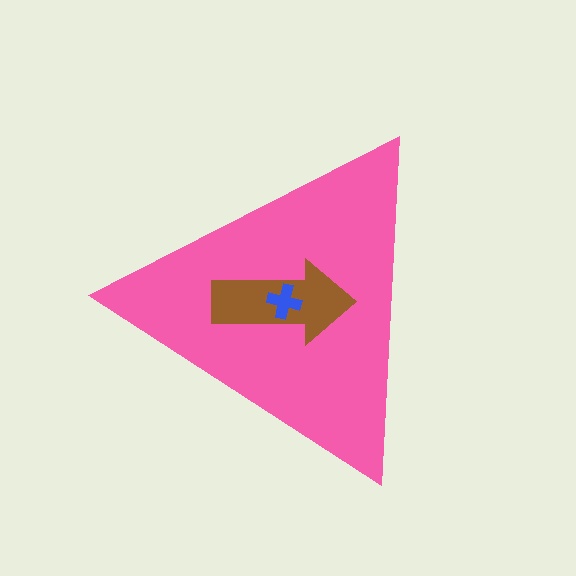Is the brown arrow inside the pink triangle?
Yes.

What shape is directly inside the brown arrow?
The blue cross.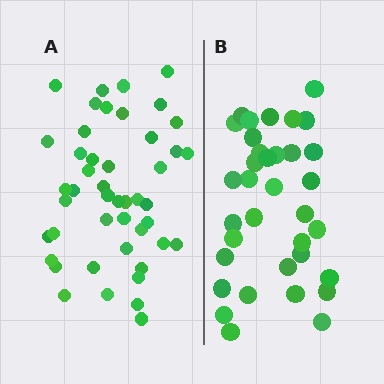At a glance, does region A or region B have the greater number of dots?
Region A (the left region) has more dots.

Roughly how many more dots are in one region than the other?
Region A has roughly 12 or so more dots than region B.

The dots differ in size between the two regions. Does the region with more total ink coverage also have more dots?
No. Region B has more total ink coverage because its dots are larger, but region A actually contains more individual dots. Total area can be misleading — the number of items is what matters here.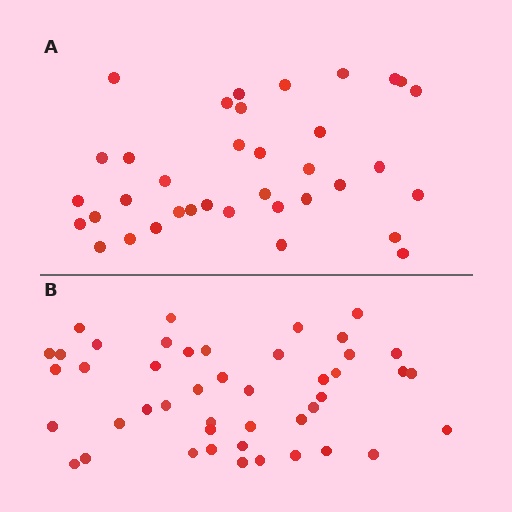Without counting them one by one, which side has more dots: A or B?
Region B (the bottom region) has more dots.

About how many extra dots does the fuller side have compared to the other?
Region B has roughly 8 or so more dots than region A.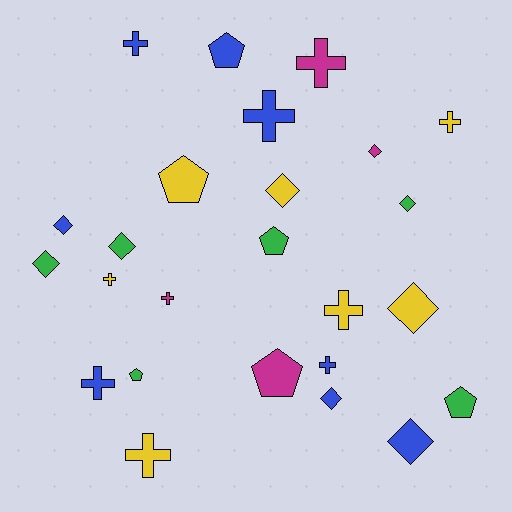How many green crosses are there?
There are no green crosses.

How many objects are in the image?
There are 25 objects.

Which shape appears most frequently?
Cross, with 10 objects.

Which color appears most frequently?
Blue, with 8 objects.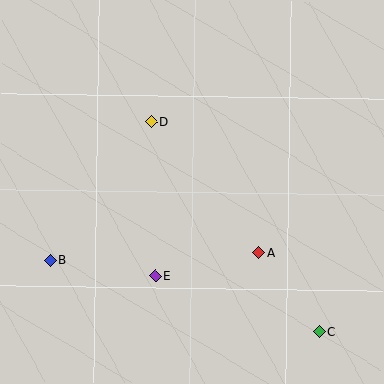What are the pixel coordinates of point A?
Point A is at (259, 253).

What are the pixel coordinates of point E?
Point E is at (155, 276).